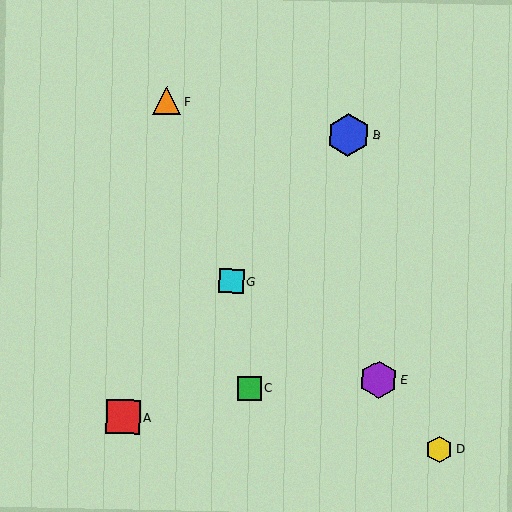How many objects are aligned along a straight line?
3 objects (A, B, G) are aligned along a straight line.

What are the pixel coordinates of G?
Object G is at (232, 281).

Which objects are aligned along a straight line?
Objects A, B, G are aligned along a straight line.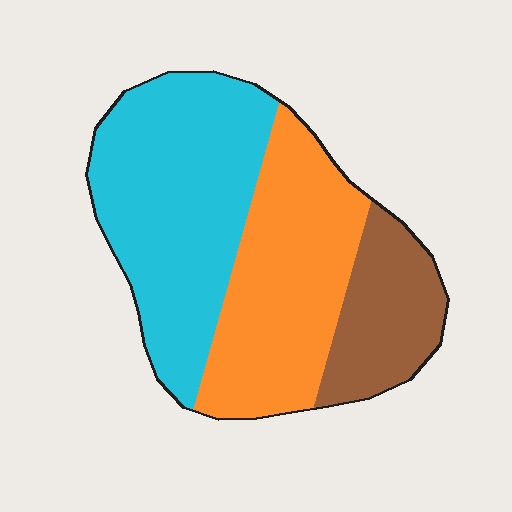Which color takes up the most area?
Cyan, at roughly 45%.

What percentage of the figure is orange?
Orange covers 36% of the figure.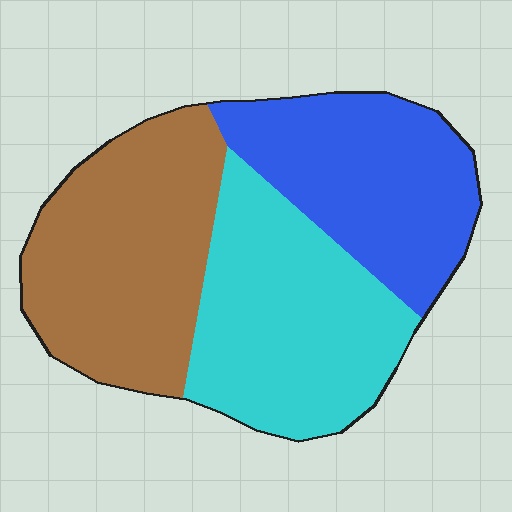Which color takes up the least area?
Blue, at roughly 30%.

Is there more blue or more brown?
Brown.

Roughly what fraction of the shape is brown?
Brown covers about 35% of the shape.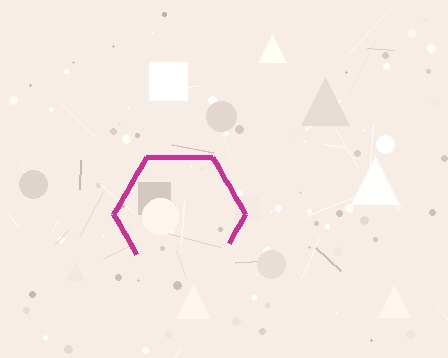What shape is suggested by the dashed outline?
The dashed outline suggests a hexagon.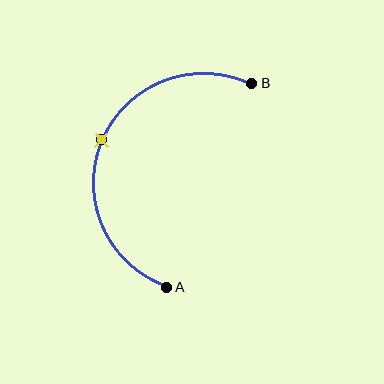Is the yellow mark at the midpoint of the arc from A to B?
Yes. The yellow mark lies on the arc at equal arc-length from both A and B — it is the arc midpoint.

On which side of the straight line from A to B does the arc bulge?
The arc bulges to the left of the straight line connecting A and B.